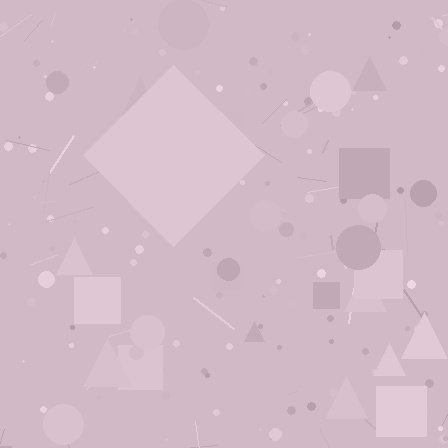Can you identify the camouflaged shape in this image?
The camouflaged shape is a diamond.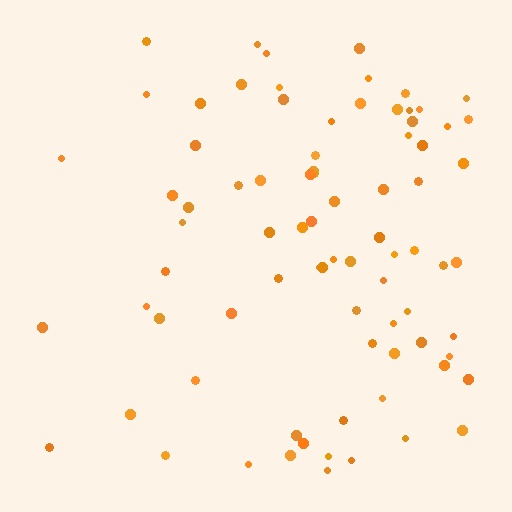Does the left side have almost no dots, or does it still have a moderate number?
Still a moderate number, just noticeably fewer than the right.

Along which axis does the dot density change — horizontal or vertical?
Horizontal.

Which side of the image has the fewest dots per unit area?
The left.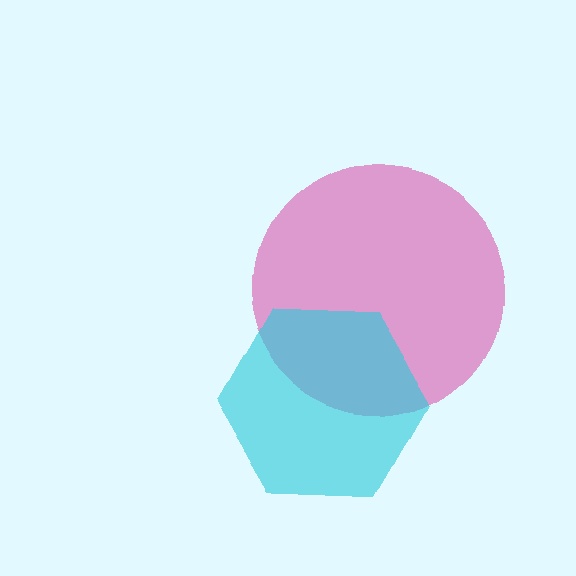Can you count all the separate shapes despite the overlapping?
Yes, there are 2 separate shapes.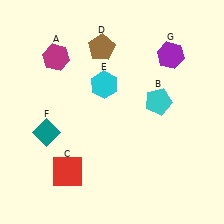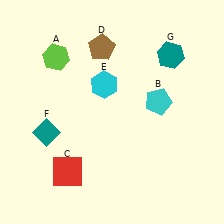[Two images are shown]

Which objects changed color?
A changed from magenta to lime. G changed from purple to teal.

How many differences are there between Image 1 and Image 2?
There are 2 differences between the two images.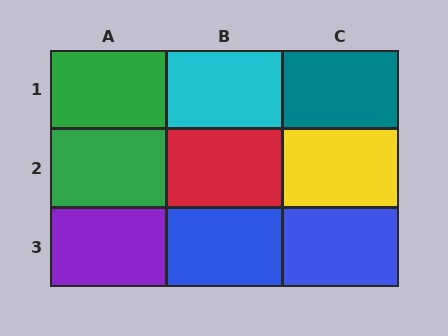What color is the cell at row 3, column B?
Blue.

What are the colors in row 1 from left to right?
Green, cyan, teal.